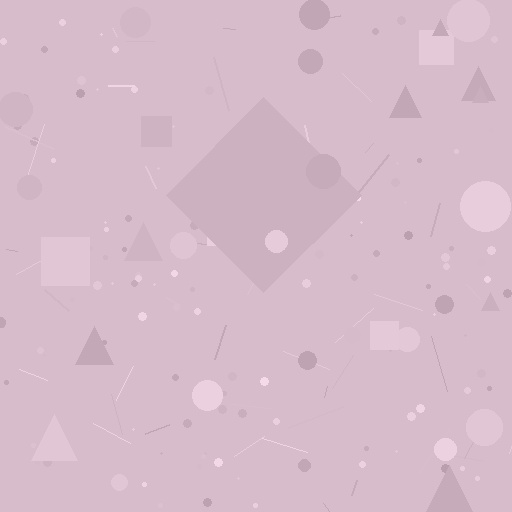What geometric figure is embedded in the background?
A diamond is embedded in the background.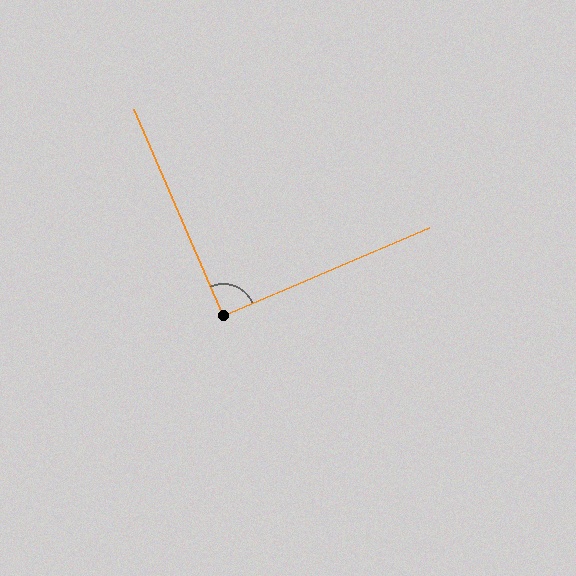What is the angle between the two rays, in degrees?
Approximately 90 degrees.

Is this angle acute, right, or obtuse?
It is approximately a right angle.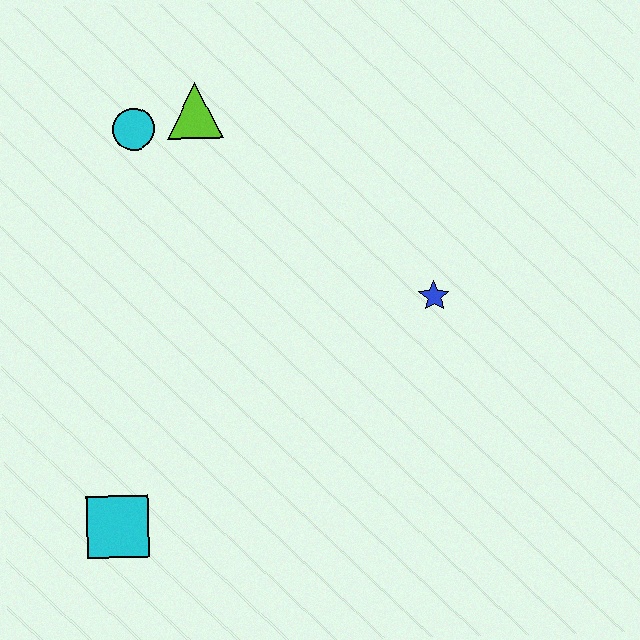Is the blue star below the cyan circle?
Yes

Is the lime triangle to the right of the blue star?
No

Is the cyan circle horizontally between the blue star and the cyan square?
Yes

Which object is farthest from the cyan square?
The lime triangle is farthest from the cyan square.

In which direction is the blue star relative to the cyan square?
The blue star is to the right of the cyan square.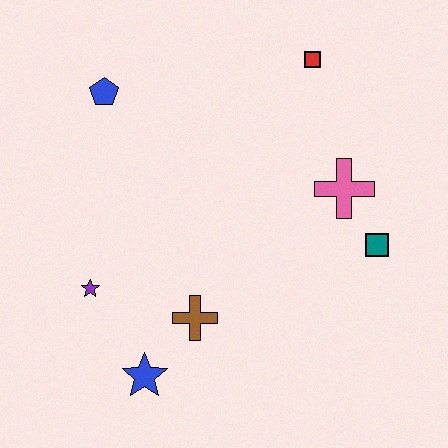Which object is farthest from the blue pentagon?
The teal square is farthest from the blue pentagon.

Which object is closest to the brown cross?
The blue star is closest to the brown cross.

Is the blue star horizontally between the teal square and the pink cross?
No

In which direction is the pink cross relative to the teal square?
The pink cross is above the teal square.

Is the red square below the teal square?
No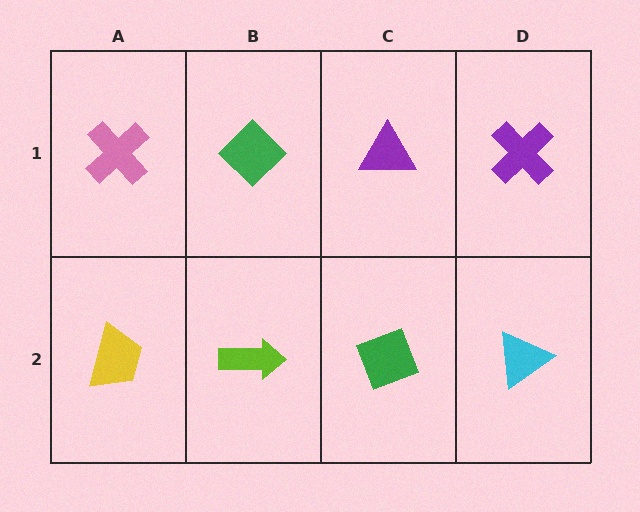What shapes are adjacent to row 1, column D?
A cyan triangle (row 2, column D), a purple triangle (row 1, column C).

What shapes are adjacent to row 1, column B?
A lime arrow (row 2, column B), a pink cross (row 1, column A), a purple triangle (row 1, column C).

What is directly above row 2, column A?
A pink cross.